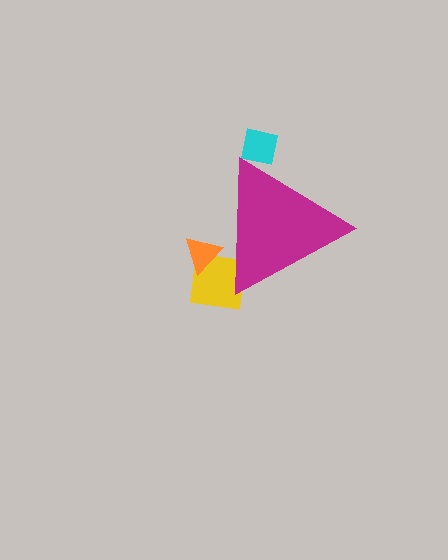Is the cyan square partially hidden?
Yes, the cyan square is partially hidden behind the magenta triangle.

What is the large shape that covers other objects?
A magenta triangle.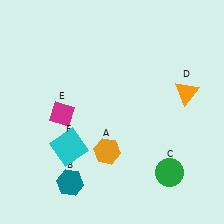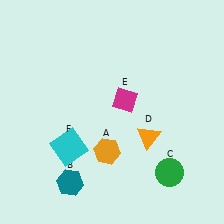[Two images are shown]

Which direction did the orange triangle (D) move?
The orange triangle (D) moved down.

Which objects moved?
The objects that moved are: the orange triangle (D), the magenta diamond (E).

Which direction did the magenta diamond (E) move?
The magenta diamond (E) moved right.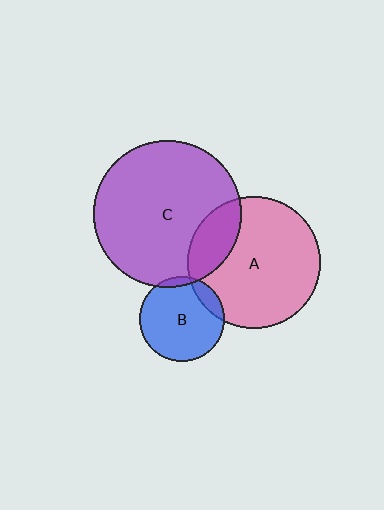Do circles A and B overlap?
Yes.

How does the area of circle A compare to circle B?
Approximately 2.4 times.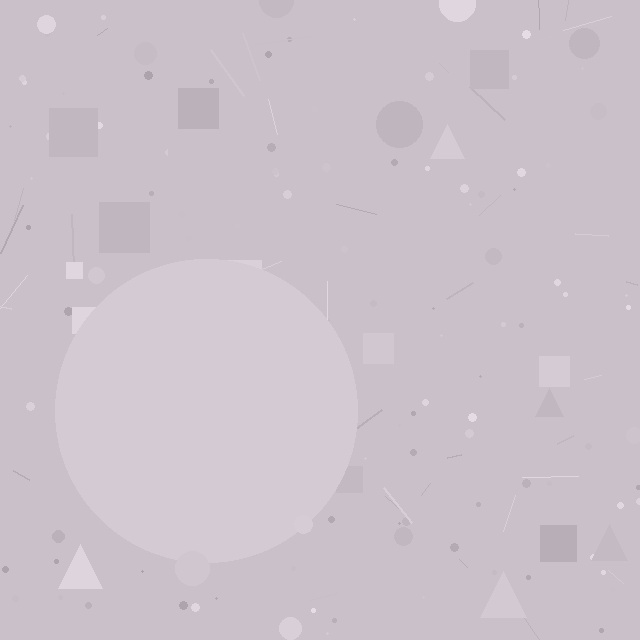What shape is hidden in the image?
A circle is hidden in the image.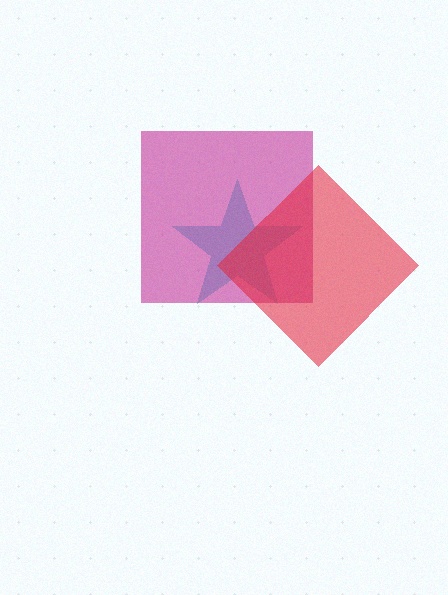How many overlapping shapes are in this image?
There are 3 overlapping shapes in the image.